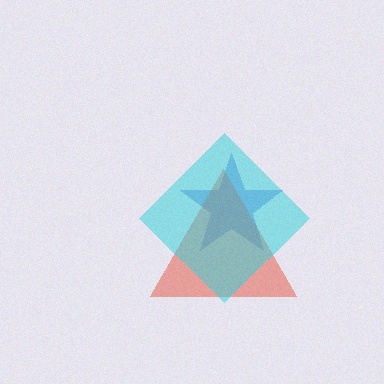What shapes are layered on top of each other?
The layered shapes are: a blue star, a red triangle, a cyan diamond.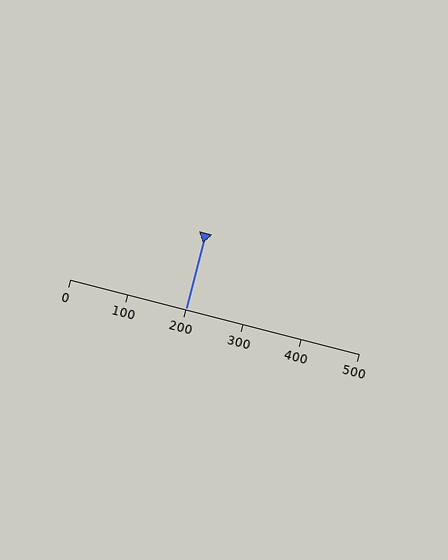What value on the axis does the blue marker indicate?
The marker indicates approximately 200.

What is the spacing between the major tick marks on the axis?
The major ticks are spaced 100 apart.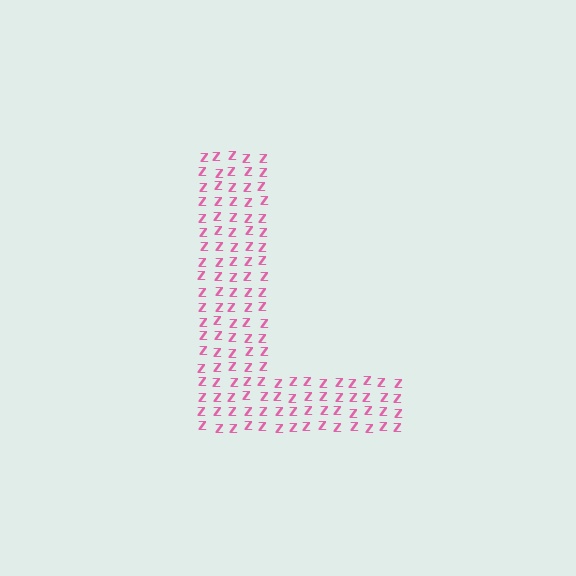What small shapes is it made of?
It is made of small letter Z's.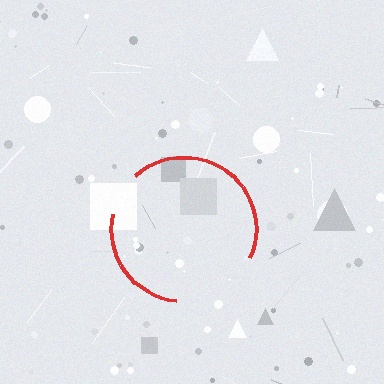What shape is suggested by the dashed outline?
The dashed outline suggests a circle.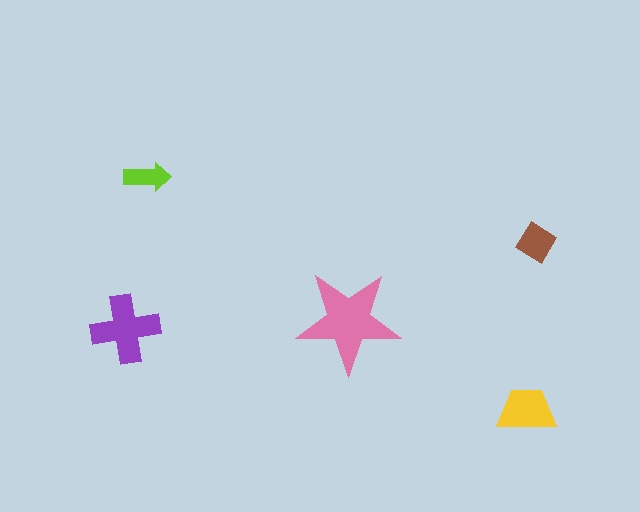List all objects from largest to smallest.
The pink star, the purple cross, the yellow trapezoid, the brown diamond, the lime arrow.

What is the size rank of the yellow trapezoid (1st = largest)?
3rd.